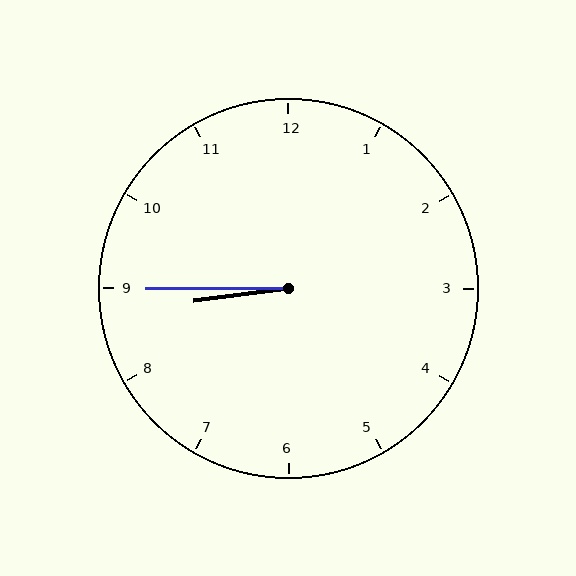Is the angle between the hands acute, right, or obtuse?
It is acute.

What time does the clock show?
8:45.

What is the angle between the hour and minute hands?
Approximately 8 degrees.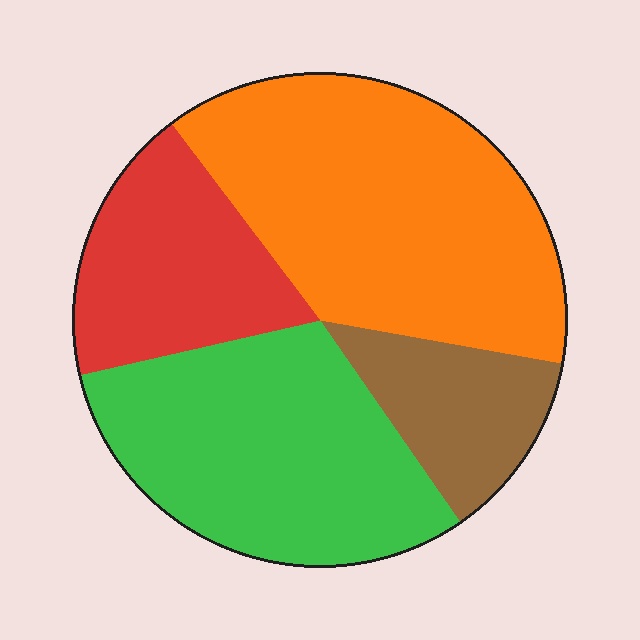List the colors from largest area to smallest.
From largest to smallest: orange, green, red, brown.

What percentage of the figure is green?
Green takes up about one third (1/3) of the figure.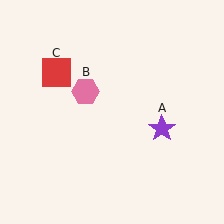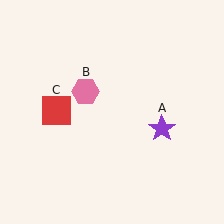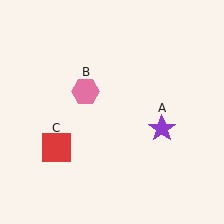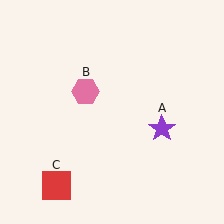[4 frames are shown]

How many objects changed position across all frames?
1 object changed position: red square (object C).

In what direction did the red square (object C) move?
The red square (object C) moved down.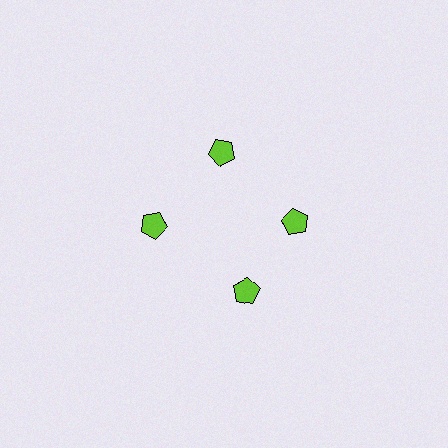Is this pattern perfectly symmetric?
No. The 4 lime pentagons are arranged in a ring, but one element near the 6 o'clock position is rotated out of alignment along the ring, breaking the 4-fold rotational symmetry.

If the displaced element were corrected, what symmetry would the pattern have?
It would have 4-fold rotational symmetry — the pattern would map onto itself every 90 degrees.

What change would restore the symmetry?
The symmetry would be restored by rotating it back into even spacing with its neighbors so that all 4 pentagons sit at equal angles and equal distance from the center.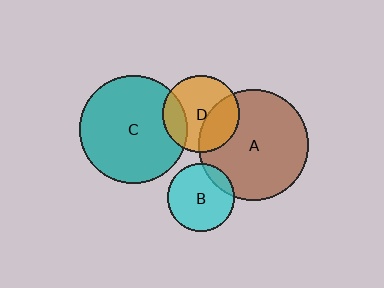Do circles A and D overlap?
Yes.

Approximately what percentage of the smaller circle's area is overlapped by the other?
Approximately 35%.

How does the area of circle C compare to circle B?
Approximately 2.6 times.